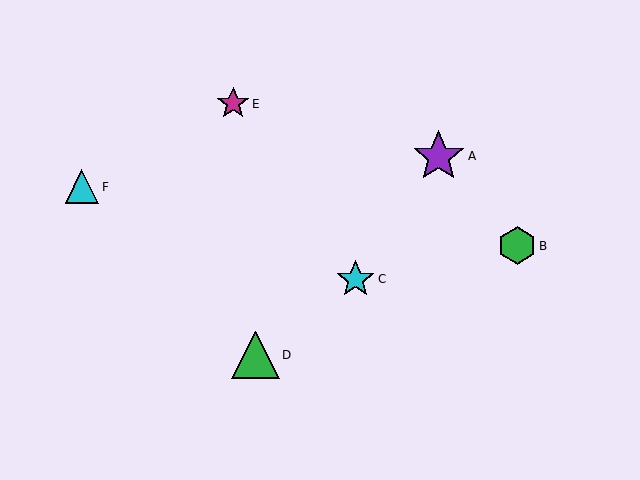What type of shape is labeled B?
Shape B is a green hexagon.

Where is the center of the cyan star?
The center of the cyan star is at (356, 279).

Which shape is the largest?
The purple star (labeled A) is the largest.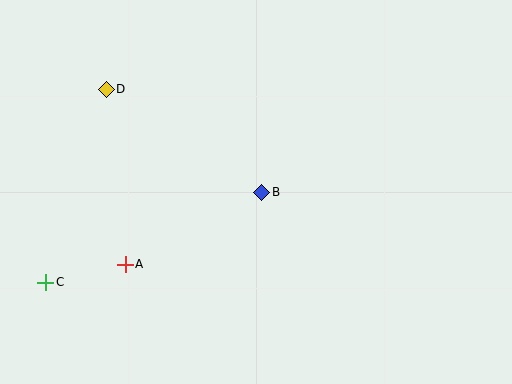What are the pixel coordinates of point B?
Point B is at (262, 192).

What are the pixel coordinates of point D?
Point D is at (106, 89).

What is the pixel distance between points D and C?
The distance between D and C is 202 pixels.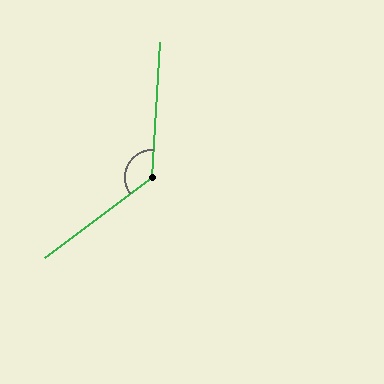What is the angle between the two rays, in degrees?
Approximately 130 degrees.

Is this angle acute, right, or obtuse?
It is obtuse.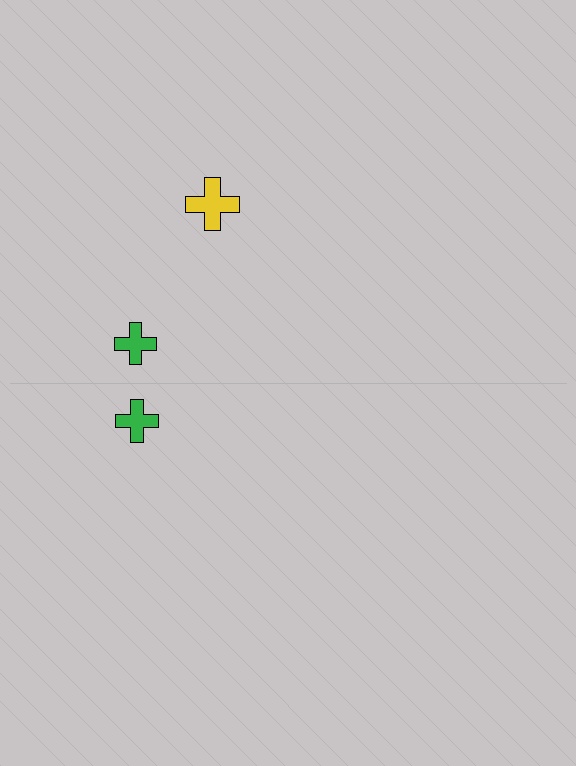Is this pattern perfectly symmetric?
No, the pattern is not perfectly symmetric. A yellow cross is missing from the bottom side.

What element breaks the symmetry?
A yellow cross is missing from the bottom side.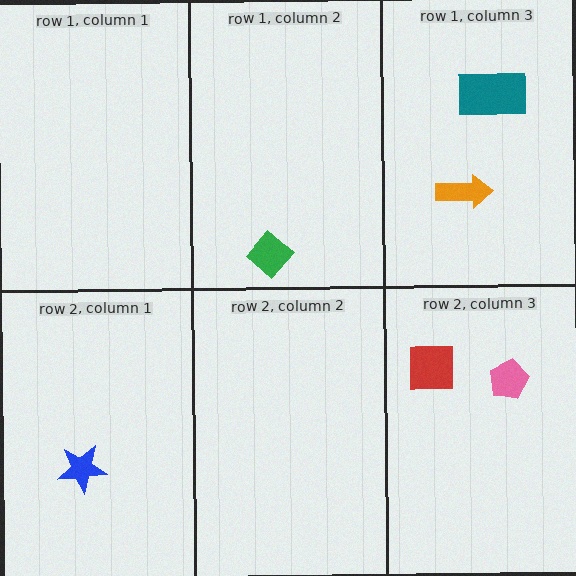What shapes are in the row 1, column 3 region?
The teal rectangle, the orange arrow.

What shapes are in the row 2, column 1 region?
The blue star.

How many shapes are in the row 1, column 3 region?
2.